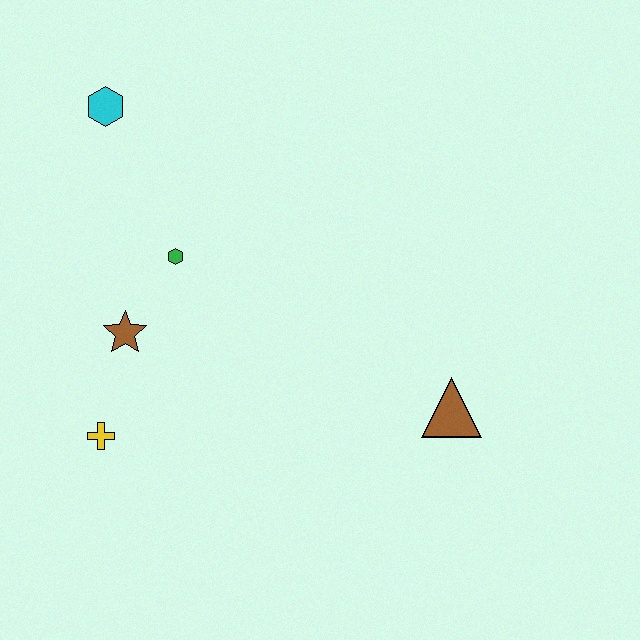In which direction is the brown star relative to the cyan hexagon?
The brown star is below the cyan hexagon.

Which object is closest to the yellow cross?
The brown star is closest to the yellow cross.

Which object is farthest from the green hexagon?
The brown triangle is farthest from the green hexagon.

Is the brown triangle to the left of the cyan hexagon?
No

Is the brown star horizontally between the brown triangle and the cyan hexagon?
Yes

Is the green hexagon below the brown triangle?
No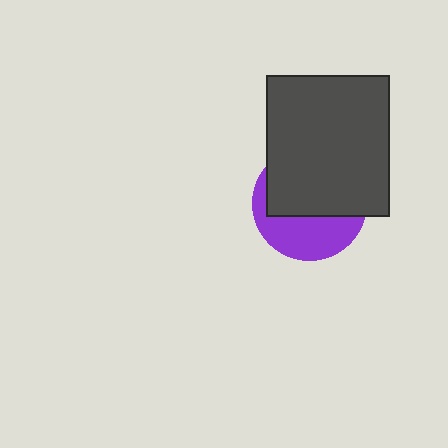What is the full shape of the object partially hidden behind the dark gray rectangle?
The partially hidden object is a purple circle.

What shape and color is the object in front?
The object in front is a dark gray rectangle.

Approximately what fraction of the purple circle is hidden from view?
Roughly 60% of the purple circle is hidden behind the dark gray rectangle.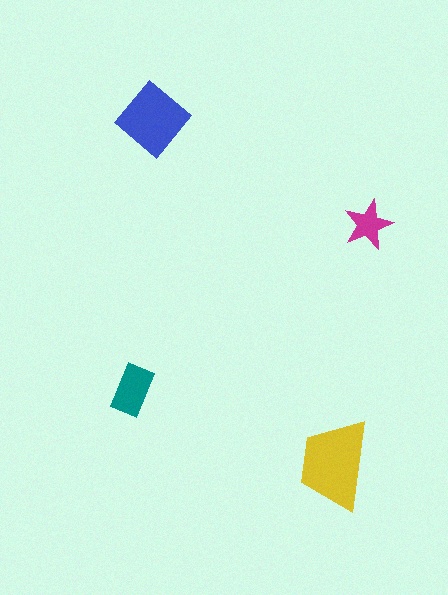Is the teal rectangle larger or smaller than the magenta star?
Larger.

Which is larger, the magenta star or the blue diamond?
The blue diamond.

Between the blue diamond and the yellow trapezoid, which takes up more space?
The yellow trapezoid.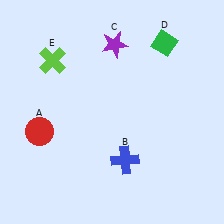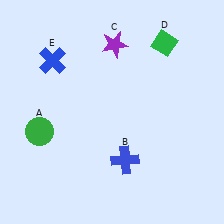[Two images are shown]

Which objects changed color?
A changed from red to green. E changed from lime to blue.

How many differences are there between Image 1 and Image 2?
There are 2 differences between the two images.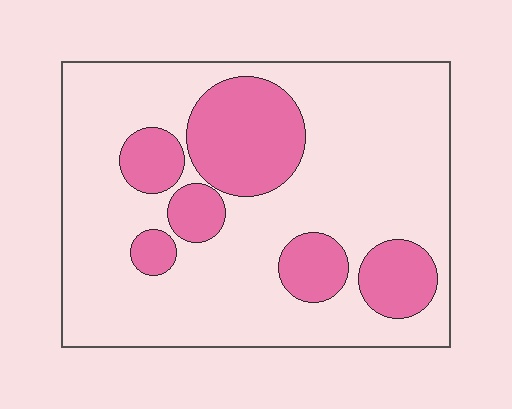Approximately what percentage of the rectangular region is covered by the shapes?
Approximately 25%.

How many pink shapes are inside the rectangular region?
6.